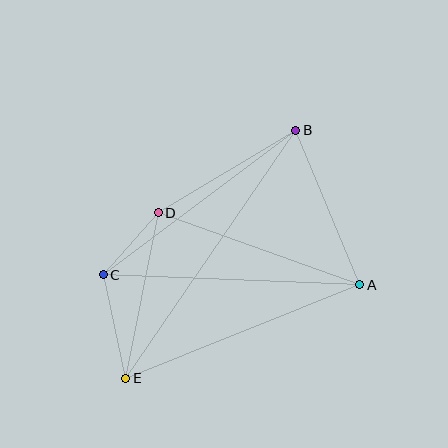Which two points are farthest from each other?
Points B and E are farthest from each other.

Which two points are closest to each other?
Points C and D are closest to each other.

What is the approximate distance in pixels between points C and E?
The distance between C and E is approximately 106 pixels.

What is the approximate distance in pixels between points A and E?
The distance between A and E is approximately 252 pixels.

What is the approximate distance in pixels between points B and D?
The distance between B and D is approximately 160 pixels.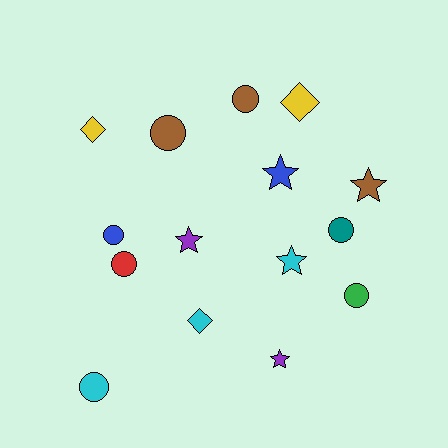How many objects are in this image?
There are 15 objects.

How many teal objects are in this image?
There is 1 teal object.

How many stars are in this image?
There are 5 stars.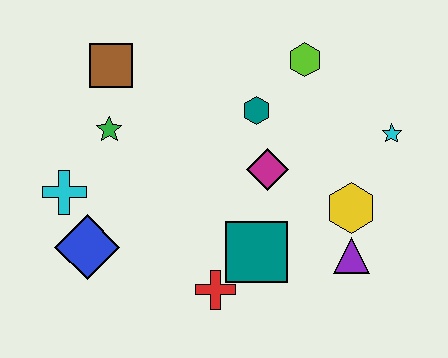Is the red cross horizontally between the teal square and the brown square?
Yes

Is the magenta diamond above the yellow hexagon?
Yes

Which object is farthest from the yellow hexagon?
The cyan cross is farthest from the yellow hexagon.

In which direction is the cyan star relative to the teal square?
The cyan star is to the right of the teal square.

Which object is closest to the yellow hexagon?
The purple triangle is closest to the yellow hexagon.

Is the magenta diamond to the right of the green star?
Yes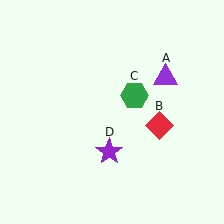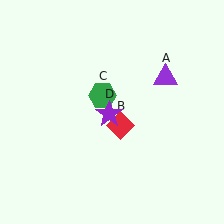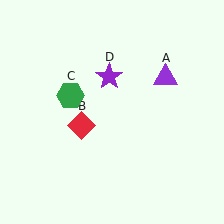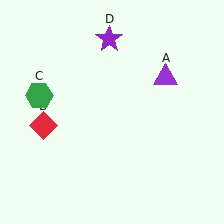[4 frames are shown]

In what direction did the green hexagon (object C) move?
The green hexagon (object C) moved left.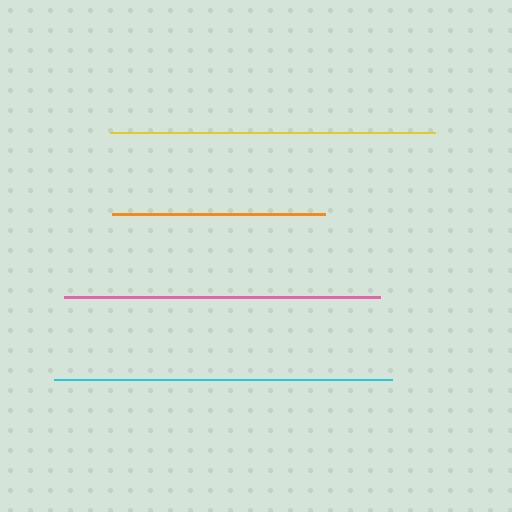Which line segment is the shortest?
The orange line is the shortest at approximately 213 pixels.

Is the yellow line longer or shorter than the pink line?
The yellow line is longer than the pink line.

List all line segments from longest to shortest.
From longest to shortest: cyan, yellow, pink, orange.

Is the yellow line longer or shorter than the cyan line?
The cyan line is longer than the yellow line.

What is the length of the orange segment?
The orange segment is approximately 213 pixels long.